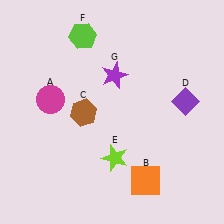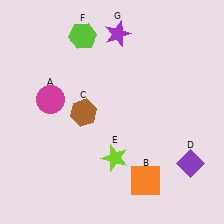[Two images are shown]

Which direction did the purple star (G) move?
The purple star (G) moved up.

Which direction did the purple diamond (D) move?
The purple diamond (D) moved down.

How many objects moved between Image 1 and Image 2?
2 objects moved between the two images.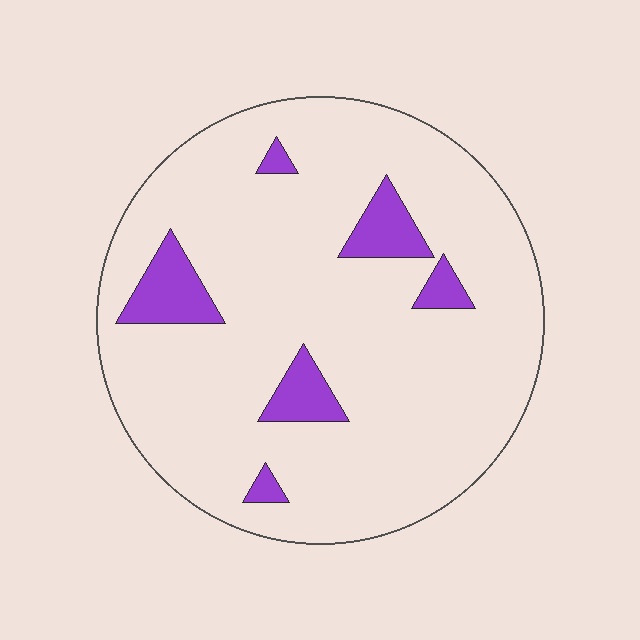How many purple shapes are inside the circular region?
6.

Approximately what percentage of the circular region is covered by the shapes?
Approximately 10%.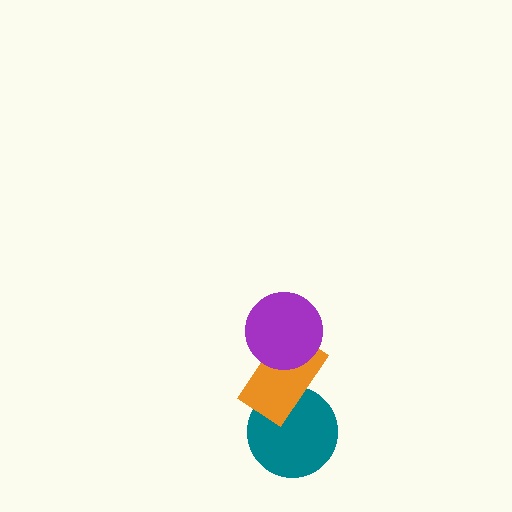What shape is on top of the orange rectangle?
The purple circle is on top of the orange rectangle.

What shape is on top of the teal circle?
The orange rectangle is on top of the teal circle.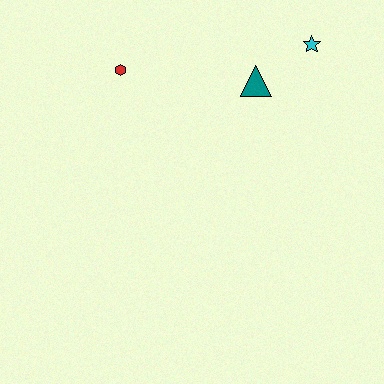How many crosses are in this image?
There are no crosses.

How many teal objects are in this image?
There is 1 teal object.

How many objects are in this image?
There are 3 objects.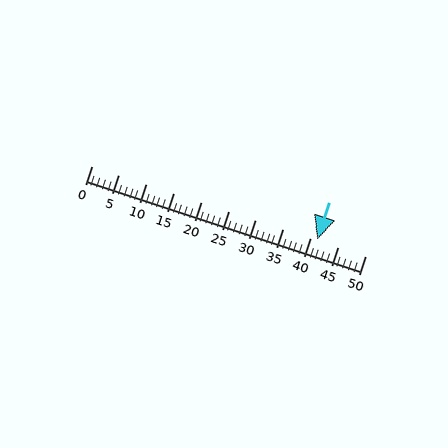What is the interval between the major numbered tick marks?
The major tick marks are spaced 5 units apart.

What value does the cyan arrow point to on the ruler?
The cyan arrow points to approximately 41.